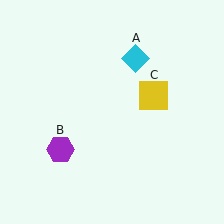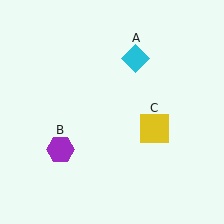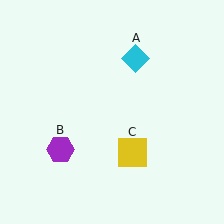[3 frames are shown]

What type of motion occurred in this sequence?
The yellow square (object C) rotated clockwise around the center of the scene.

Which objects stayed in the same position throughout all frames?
Cyan diamond (object A) and purple hexagon (object B) remained stationary.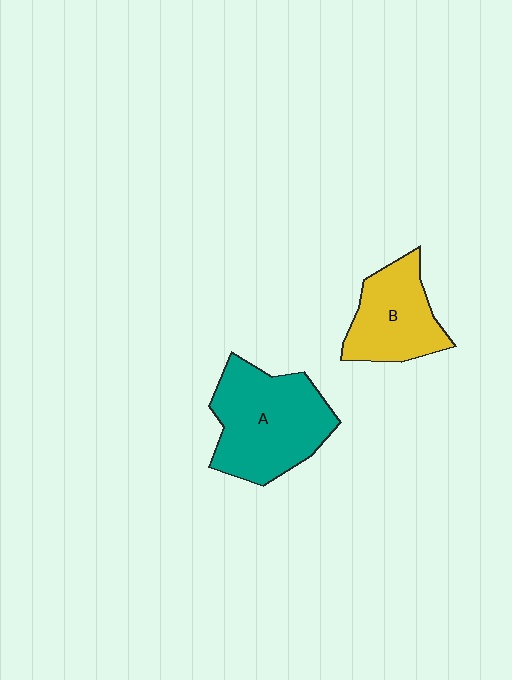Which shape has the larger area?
Shape A (teal).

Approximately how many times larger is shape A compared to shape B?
Approximately 1.5 times.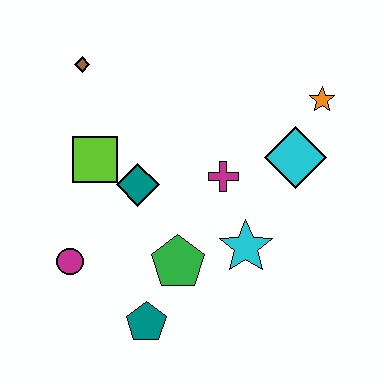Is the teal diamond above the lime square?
No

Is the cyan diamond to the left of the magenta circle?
No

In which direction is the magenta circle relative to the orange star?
The magenta circle is to the left of the orange star.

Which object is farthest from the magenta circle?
The orange star is farthest from the magenta circle.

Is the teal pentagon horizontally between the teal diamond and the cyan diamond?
Yes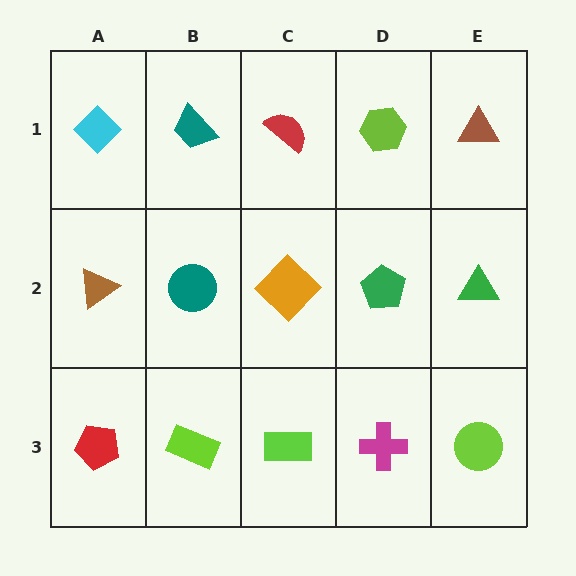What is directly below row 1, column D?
A green pentagon.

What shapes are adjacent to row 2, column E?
A brown triangle (row 1, column E), a lime circle (row 3, column E), a green pentagon (row 2, column D).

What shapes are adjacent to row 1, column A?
A brown triangle (row 2, column A), a teal trapezoid (row 1, column B).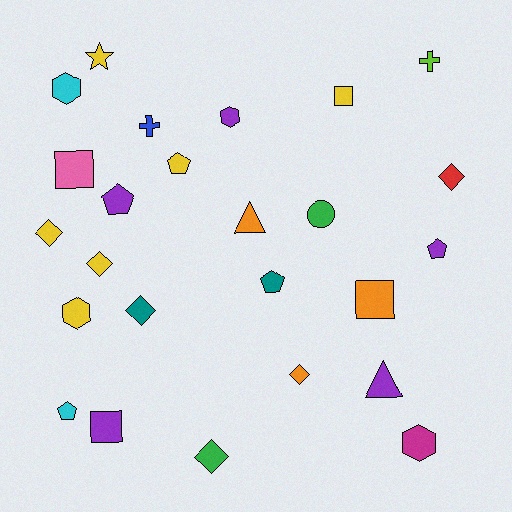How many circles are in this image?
There is 1 circle.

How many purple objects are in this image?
There are 5 purple objects.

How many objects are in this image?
There are 25 objects.